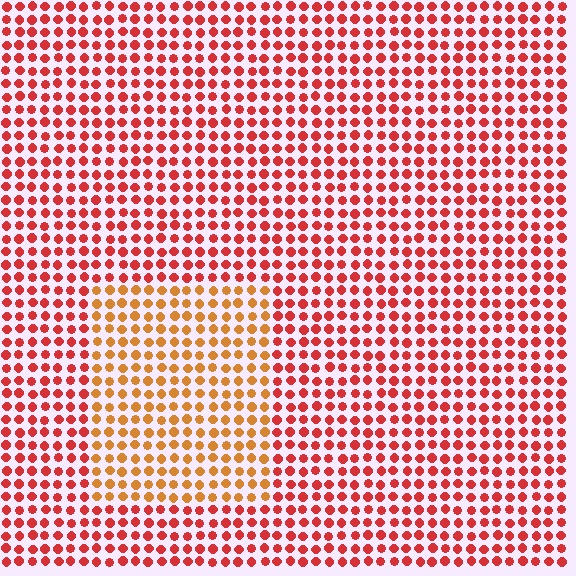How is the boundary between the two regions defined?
The boundary is defined purely by a slight shift in hue (about 33 degrees). Spacing, size, and orientation are identical on both sides.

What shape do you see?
I see a rectangle.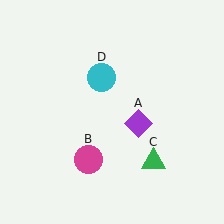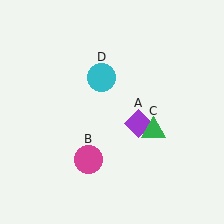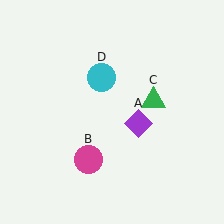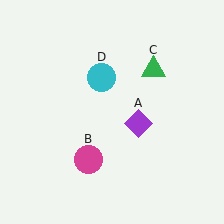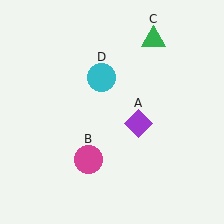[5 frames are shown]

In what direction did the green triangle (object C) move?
The green triangle (object C) moved up.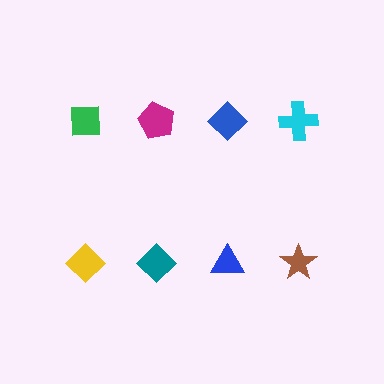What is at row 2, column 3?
A blue triangle.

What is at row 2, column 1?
A yellow diamond.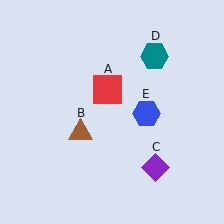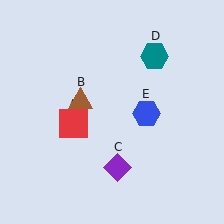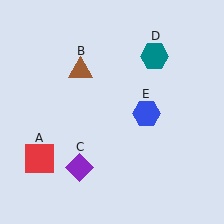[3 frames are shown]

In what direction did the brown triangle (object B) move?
The brown triangle (object B) moved up.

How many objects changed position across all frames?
3 objects changed position: red square (object A), brown triangle (object B), purple diamond (object C).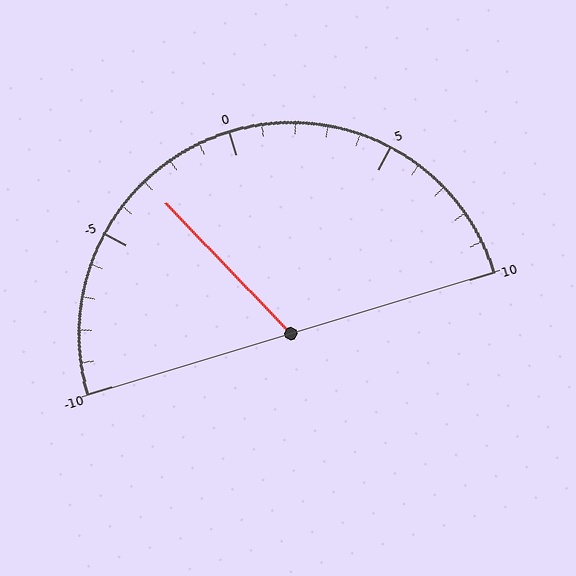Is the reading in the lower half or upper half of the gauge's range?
The reading is in the lower half of the range (-10 to 10).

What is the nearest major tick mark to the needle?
The nearest major tick mark is -5.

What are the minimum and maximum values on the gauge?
The gauge ranges from -10 to 10.